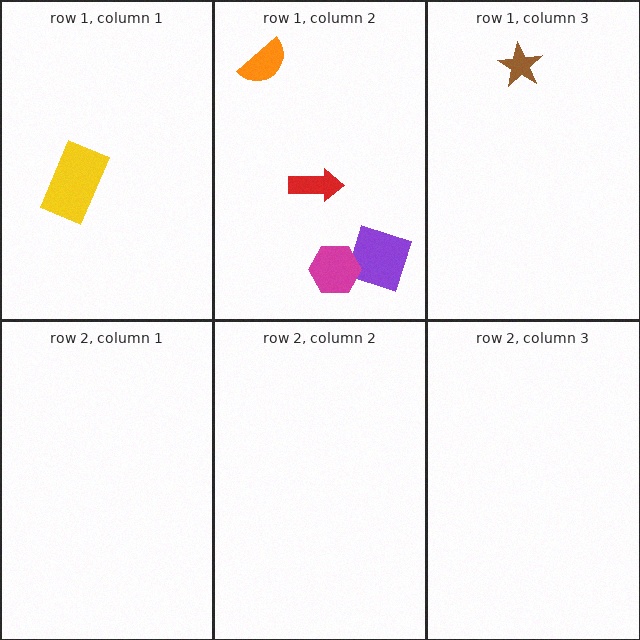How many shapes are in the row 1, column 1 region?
1.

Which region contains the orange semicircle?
The row 1, column 2 region.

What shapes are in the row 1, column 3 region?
The brown star.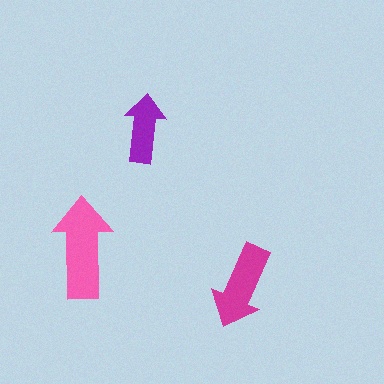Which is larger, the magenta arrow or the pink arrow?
The pink one.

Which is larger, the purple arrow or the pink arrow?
The pink one.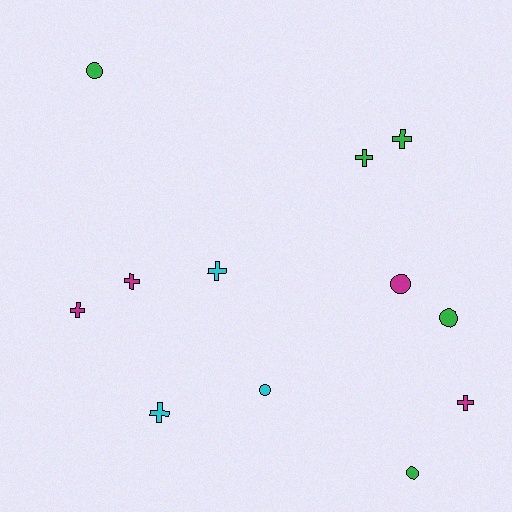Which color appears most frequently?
Green, with 5 objects.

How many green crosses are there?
There are 2 green crosses.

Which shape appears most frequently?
Cross, with 7 objects.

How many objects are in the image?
There are 12 objects.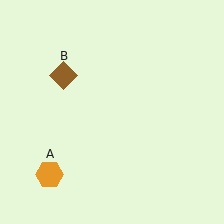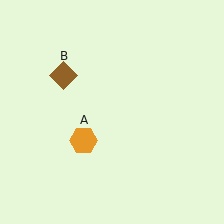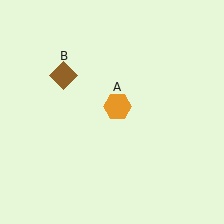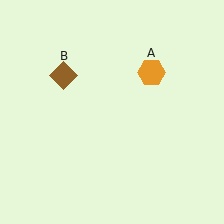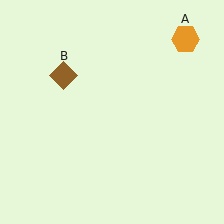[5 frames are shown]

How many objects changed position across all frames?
1 object changed position: orange hexagon (object A).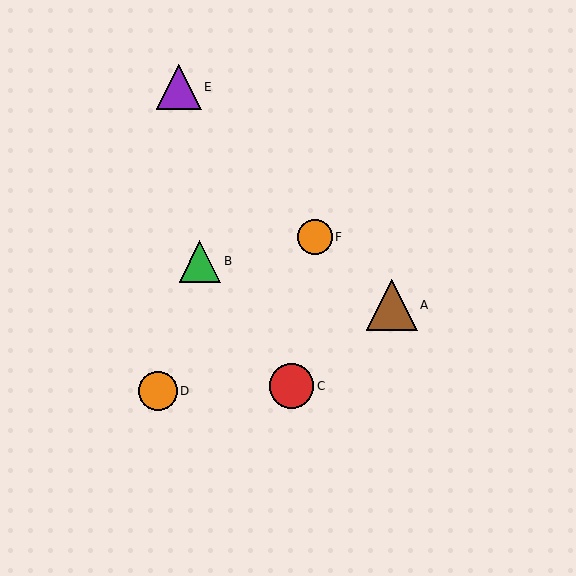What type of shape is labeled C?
Shape C is a red circle.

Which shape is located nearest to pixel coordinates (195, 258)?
The green triangle (labeled B) at (200, 261) is nearest to that location.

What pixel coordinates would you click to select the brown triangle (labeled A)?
Click at (392, 305) to select the brown triangle A.